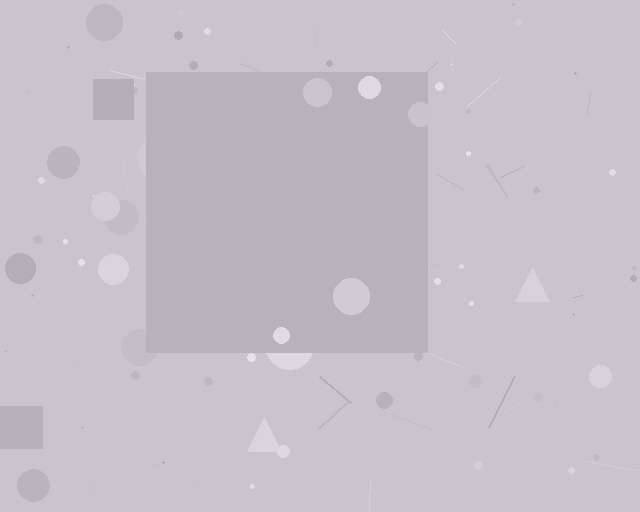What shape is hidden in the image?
A square is hidden in the image.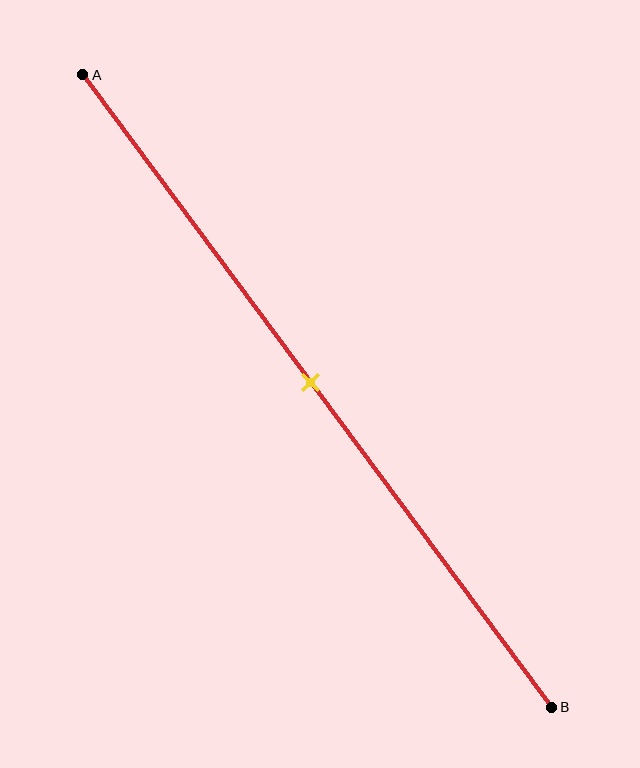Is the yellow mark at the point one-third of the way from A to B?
No, the mark is at about 50% from A, not at the 33% one-third point.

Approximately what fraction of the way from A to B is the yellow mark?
The yellow mark is approximately 50% of the way from A to B.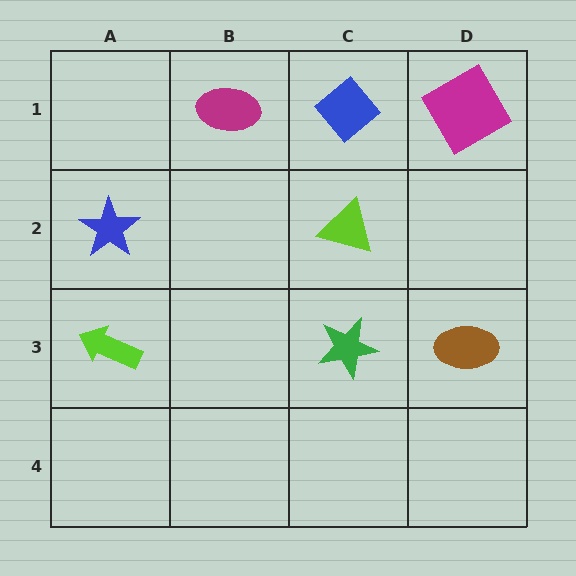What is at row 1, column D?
A magenta diamond.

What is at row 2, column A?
A blue star.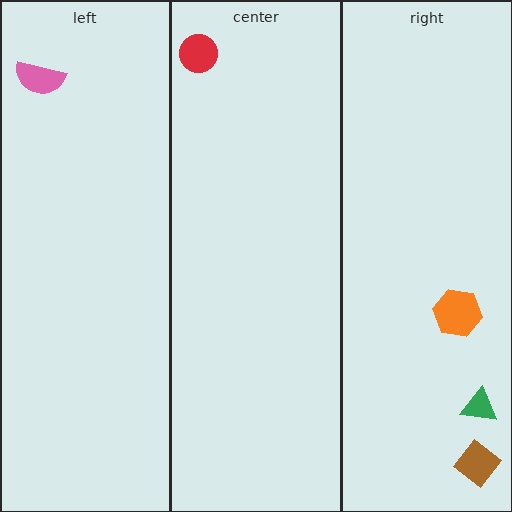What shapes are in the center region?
The red circle.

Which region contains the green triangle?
The right region.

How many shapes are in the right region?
3.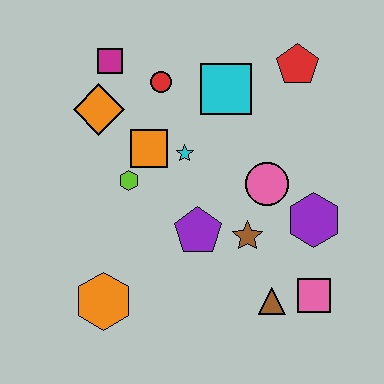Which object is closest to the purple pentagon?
The brown star is closest to the purple pentagon.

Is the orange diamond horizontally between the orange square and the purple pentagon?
No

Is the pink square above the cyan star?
No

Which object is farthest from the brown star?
The magenta square is farthest from the brown star.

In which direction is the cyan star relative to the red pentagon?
The cyan star is to the left of the red pentagon.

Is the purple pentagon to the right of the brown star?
No